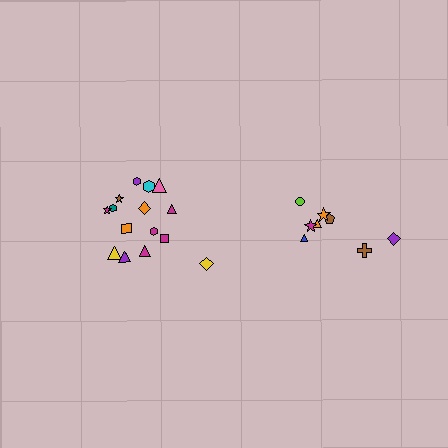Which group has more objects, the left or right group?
The left group.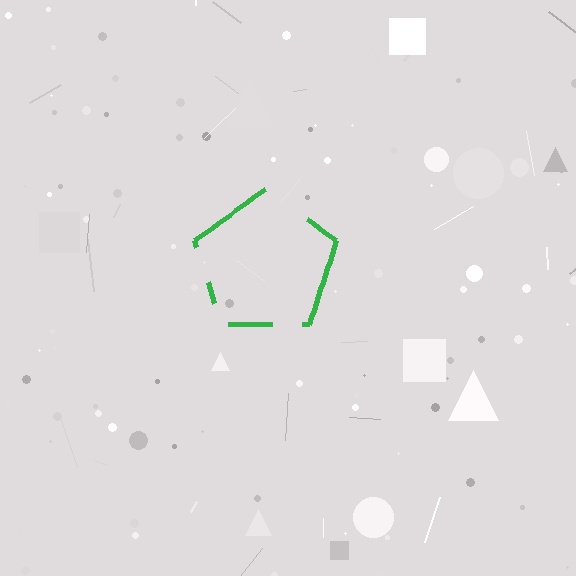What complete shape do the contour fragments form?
The contour fragments form a pentagon.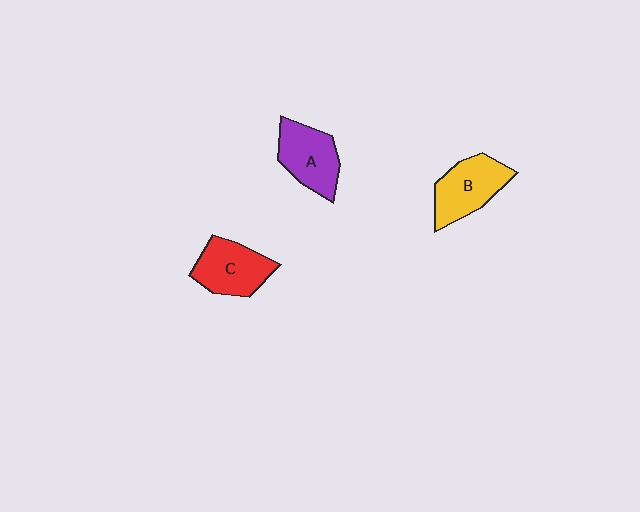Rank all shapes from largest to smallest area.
From largest to smallest: B (yellow), A (purple), C (red).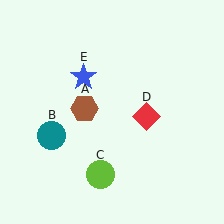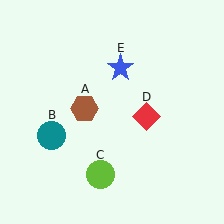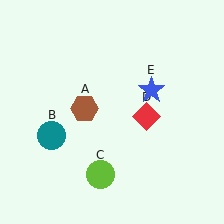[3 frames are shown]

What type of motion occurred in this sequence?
The blue star (object E) rotated clockwise around the center of the scene.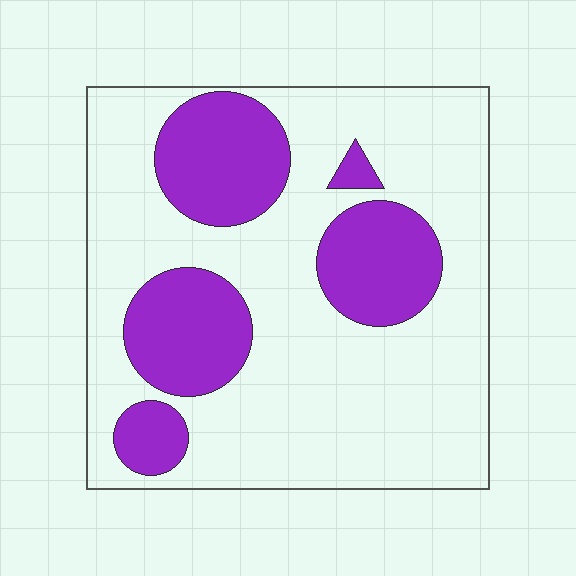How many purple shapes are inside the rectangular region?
5.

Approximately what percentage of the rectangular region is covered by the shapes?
Approximately 30%.